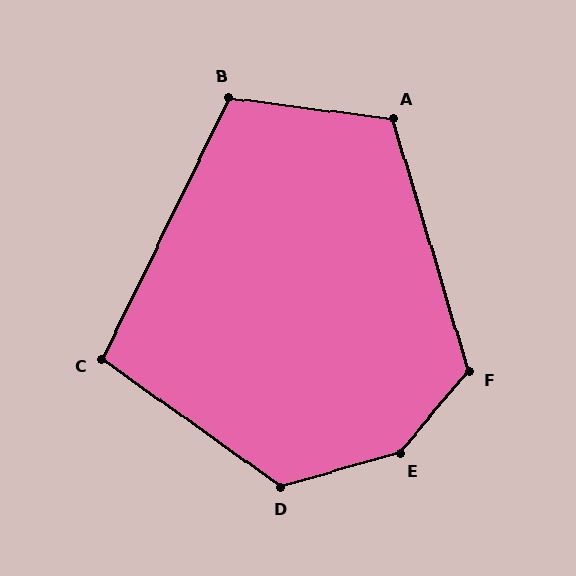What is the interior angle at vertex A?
Approximately 114 degrees (obtuse).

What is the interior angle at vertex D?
Approximately 128 degrees (obtuse).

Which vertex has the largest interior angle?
E, at approximately 146 degrees.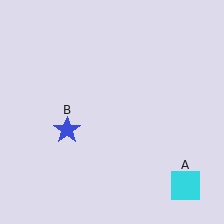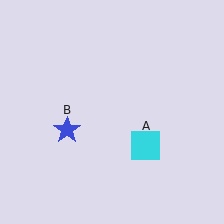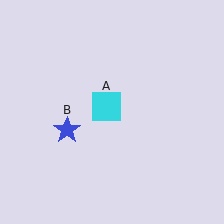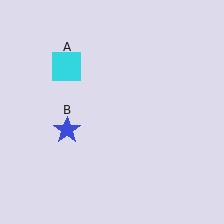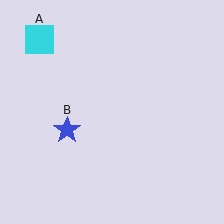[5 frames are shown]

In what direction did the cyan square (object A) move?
The cyan square (object A) moved up and to the left.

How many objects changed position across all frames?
1 object changed position: cyan square (object A).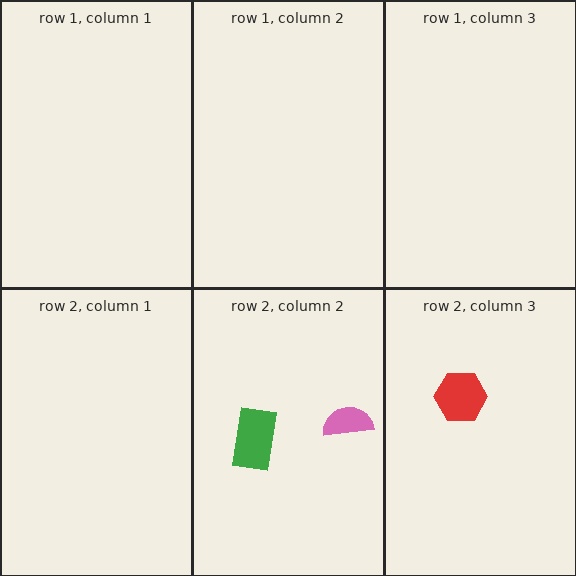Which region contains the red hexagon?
The row 2, column 3 region.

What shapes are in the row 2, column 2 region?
The pink semicircle, the green rectangle.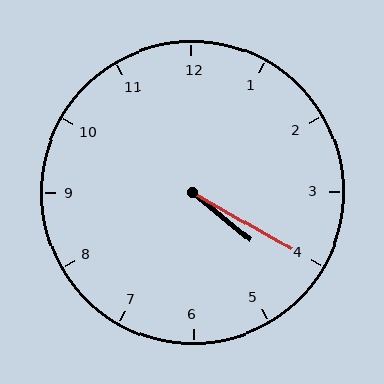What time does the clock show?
4:20.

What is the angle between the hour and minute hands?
Approximately 10 degrees.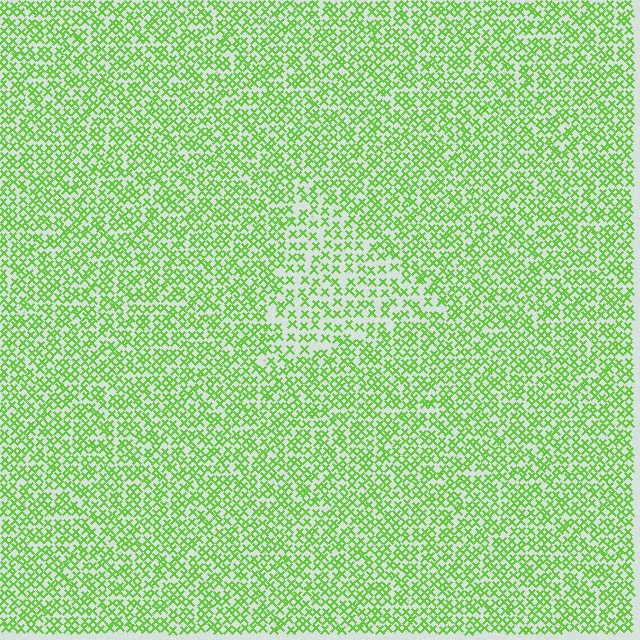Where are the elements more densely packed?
The elements are more densely packed outside the triangle boundary.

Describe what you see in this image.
The image contains small lime elements arranged at two different densities. A triangle-shaped region is visible where the elements are less densely packed than the surrounding area.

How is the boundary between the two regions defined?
The boundary is defined by a change in element density (approximately 1.6x ratio). All elements are the same color, size, and shape.